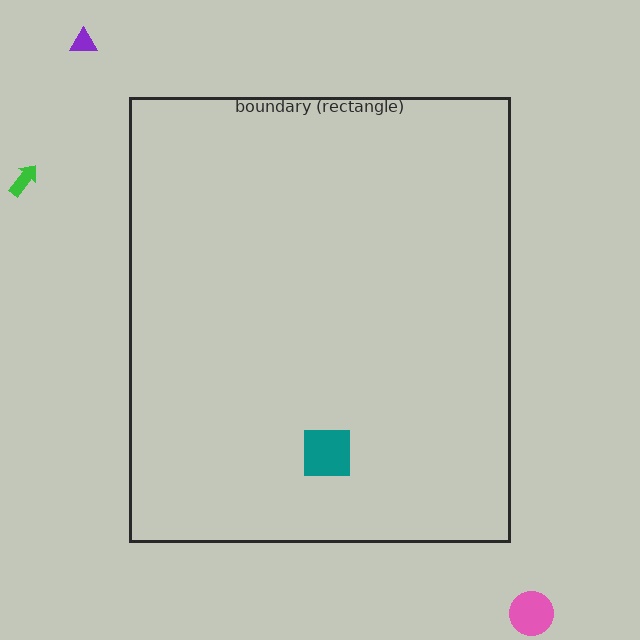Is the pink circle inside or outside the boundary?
Outside.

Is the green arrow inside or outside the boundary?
Outside.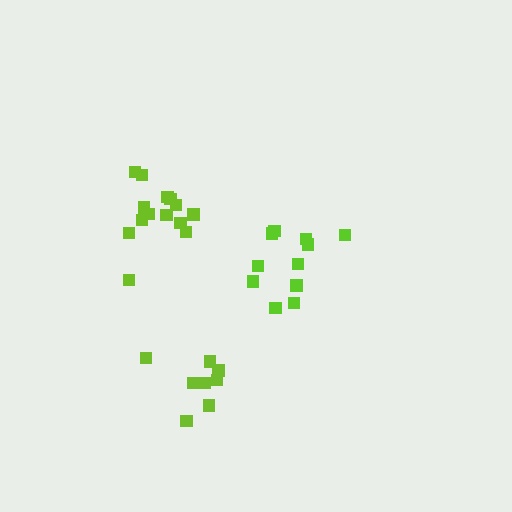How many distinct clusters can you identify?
There are 3 distinct clusters.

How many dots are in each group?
Group 1: 11 dots, Group 2: 8 dots, Group 3: 14 dots (33 total).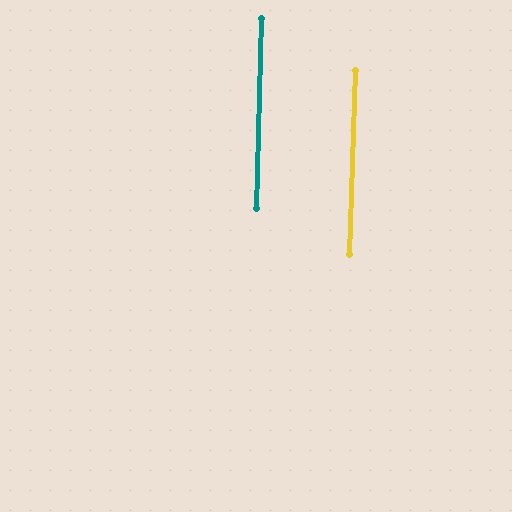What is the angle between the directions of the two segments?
Approximately 0 degrees.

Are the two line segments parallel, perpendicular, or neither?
Parallel — their directions differ by only 0.2°.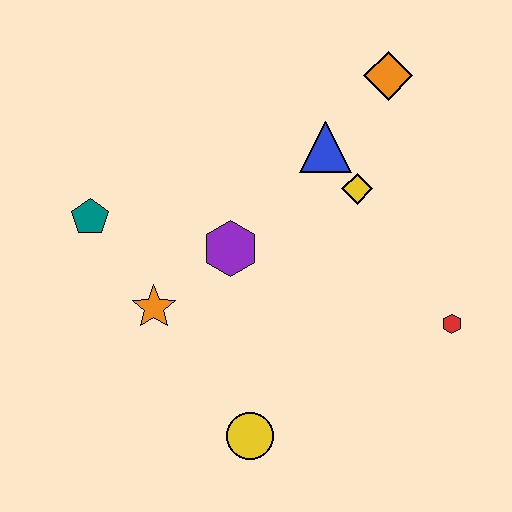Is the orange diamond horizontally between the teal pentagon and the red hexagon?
Yes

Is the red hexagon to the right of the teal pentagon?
Yes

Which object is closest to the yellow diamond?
The blue triangle is closest to the yellow diamond.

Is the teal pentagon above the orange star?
Yes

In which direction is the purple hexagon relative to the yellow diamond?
The purple hexagon is to the left of the yellow diamond.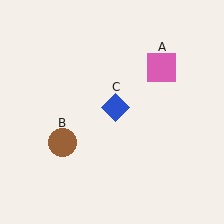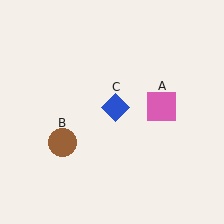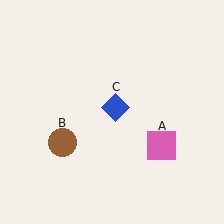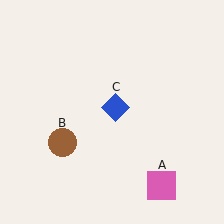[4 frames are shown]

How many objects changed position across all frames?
1 object changed position: pink square (object A).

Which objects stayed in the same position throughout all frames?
Brown circle (object B) and blue diamond (object C) remained stationary.